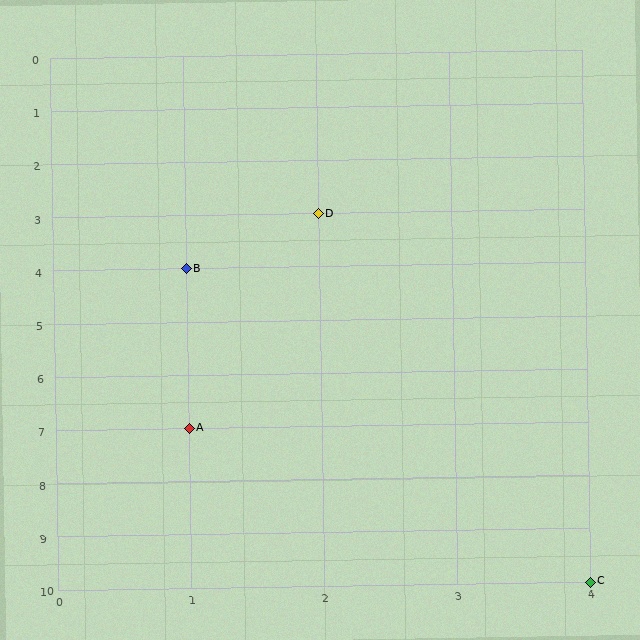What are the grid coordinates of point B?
Point B is at grid coordinates (1, 4).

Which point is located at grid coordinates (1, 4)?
Point B is at (1, 4).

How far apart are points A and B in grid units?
Points A and B are 3 rows apart.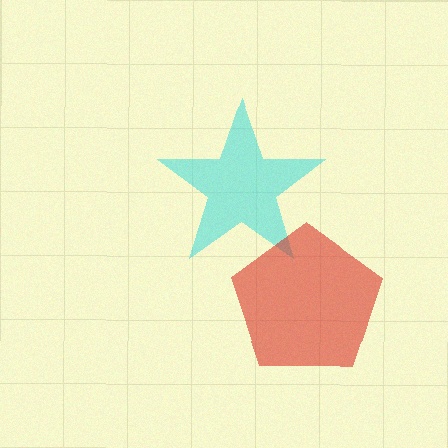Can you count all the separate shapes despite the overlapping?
Yes, there are 2 separate shapes.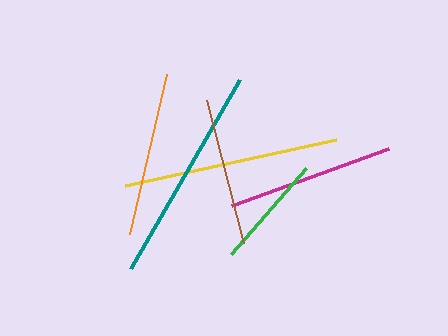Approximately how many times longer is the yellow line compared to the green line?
The yellow line is approximately 1.9 times the length of the green line.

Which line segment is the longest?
The teal line is the longest at approximately 218 pixels.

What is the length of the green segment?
The green segment is approximately 114 pixels long.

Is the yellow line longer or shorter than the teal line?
The teal line is longer than the yellow line.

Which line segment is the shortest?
The green line is the shortest at approximately 114 pixels.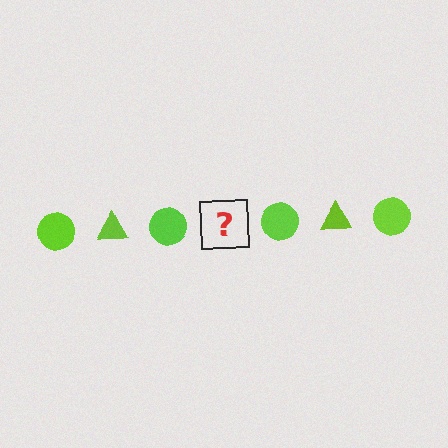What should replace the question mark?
The question mark should be replaced with a lime triangle.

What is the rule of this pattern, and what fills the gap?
The rule is that the pattern cycles through circle, triangle shapes in lime. The gap should be filled with a lime triangle.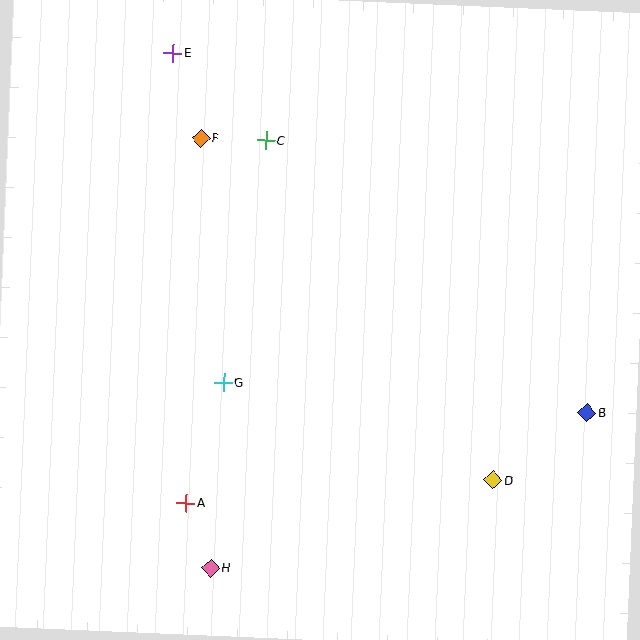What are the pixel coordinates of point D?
Point D is at (493, 480).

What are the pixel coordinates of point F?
Point F is at (201, 138).